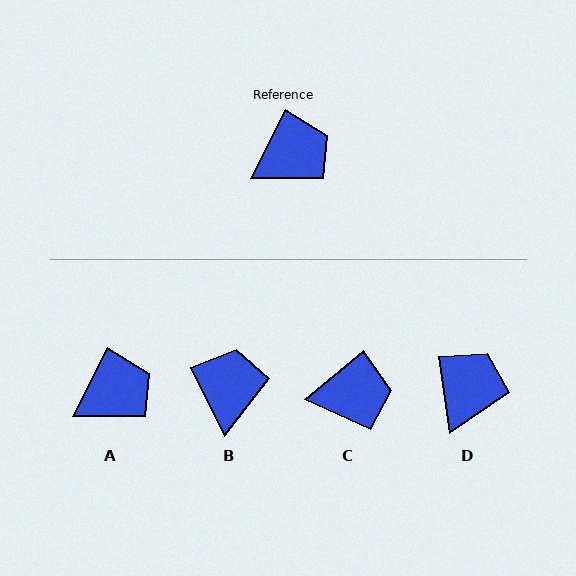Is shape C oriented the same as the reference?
No, it is off by about 23 degrees.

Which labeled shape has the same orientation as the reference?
A.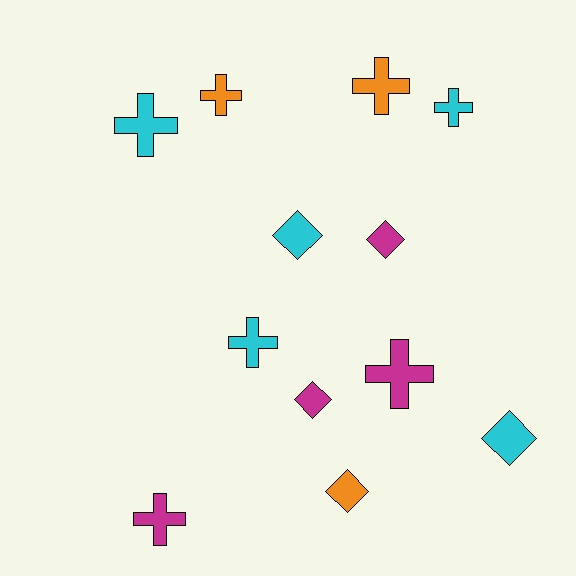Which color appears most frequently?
Cyan, with 5 objects.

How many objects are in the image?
There are 12 objects.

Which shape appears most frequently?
Cross, with 7 objects.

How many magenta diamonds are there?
There are 2 magenta diamonds.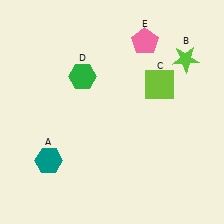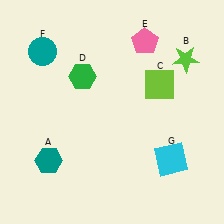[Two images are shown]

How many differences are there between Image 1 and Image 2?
There are 2 differences between the two images.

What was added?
A teal circle (F), a cyan square (G) were added in Image 2.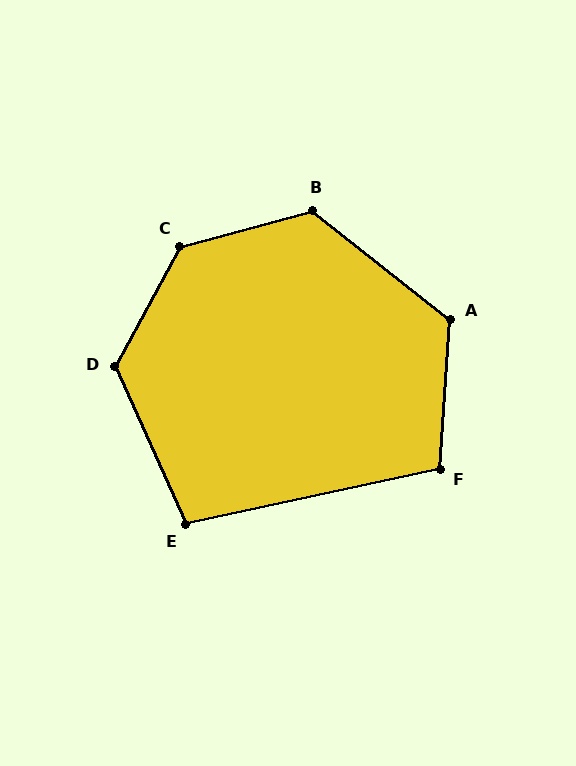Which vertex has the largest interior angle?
C, at approximately 134 degrees.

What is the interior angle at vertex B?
Approximately 126 degrees (obtuse).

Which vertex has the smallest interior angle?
E, at approximately 102 degrees.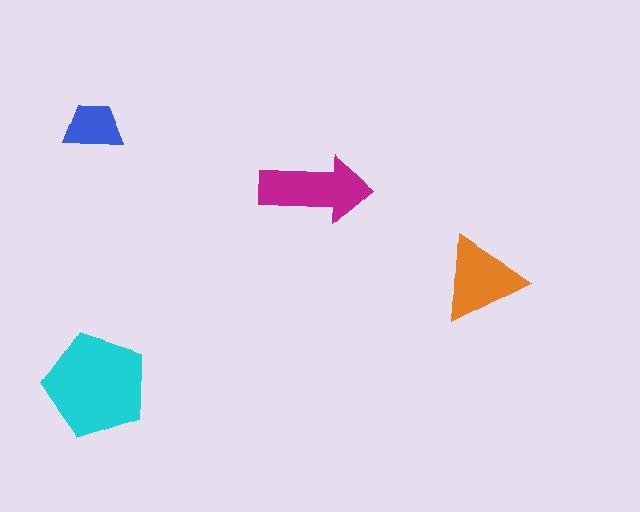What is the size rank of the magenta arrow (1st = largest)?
2nd.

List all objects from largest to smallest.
The cyan pentagon, the magenta arrow, the orange triangle, the blue trapezoid.